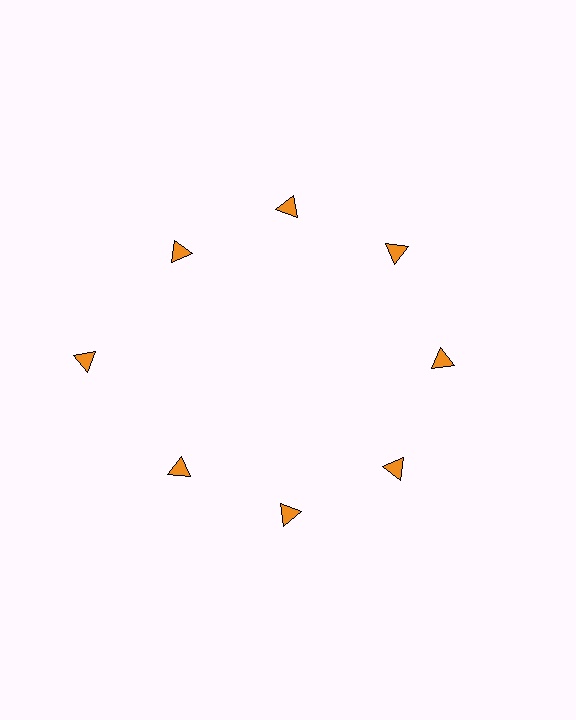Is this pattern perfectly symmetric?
No. The 8 orange triangles are arranged in a ring, but one element near the 9 o'clock position is pushed outward from the center, breaking the 8-fold rotational symmetry.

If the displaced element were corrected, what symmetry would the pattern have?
It would have 8-fold rotational symmetry — the pattern would map onto itself every 45 degrees.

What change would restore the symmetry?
The symmetry would be restored by moving it inward, back onto the ring so that all 8 triangles sit at equal angles and equal distance from the center.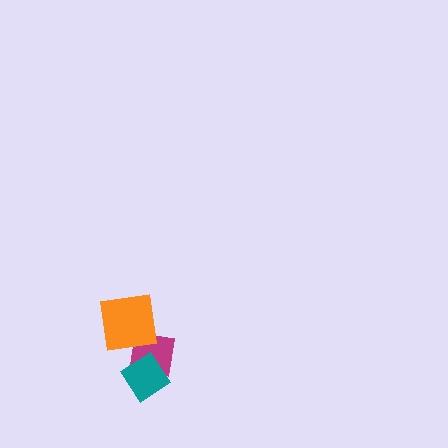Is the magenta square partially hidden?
Yes, it is partially covered by another shape.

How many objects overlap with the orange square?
1 object overlaps with the orange square.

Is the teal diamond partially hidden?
No, no other shape covers it.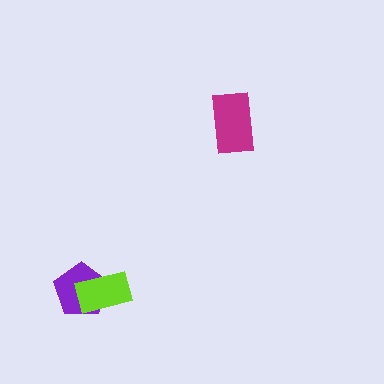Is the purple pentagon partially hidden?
Yes, it is partially covered by another shape.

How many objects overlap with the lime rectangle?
1 object overlaps with the lime rectangle.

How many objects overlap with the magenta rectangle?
0 objects overlap with the magenta rectangle.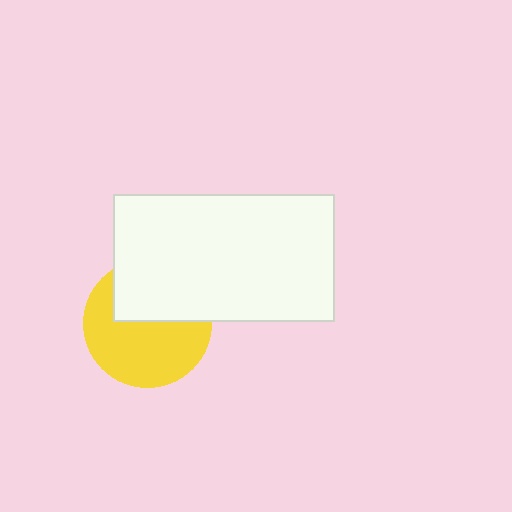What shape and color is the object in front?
The object in front is a white rectangle.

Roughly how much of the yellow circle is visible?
About half of it is visible (roughly 61%).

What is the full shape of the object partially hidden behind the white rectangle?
The partially hidden object is a yellow circle.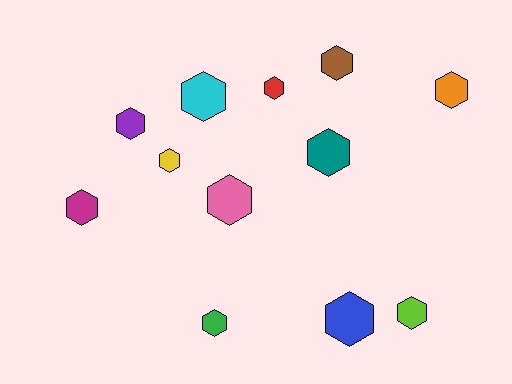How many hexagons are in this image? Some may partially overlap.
There are 12 hexagons.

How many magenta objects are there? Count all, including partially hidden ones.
There is 1 magenta object.